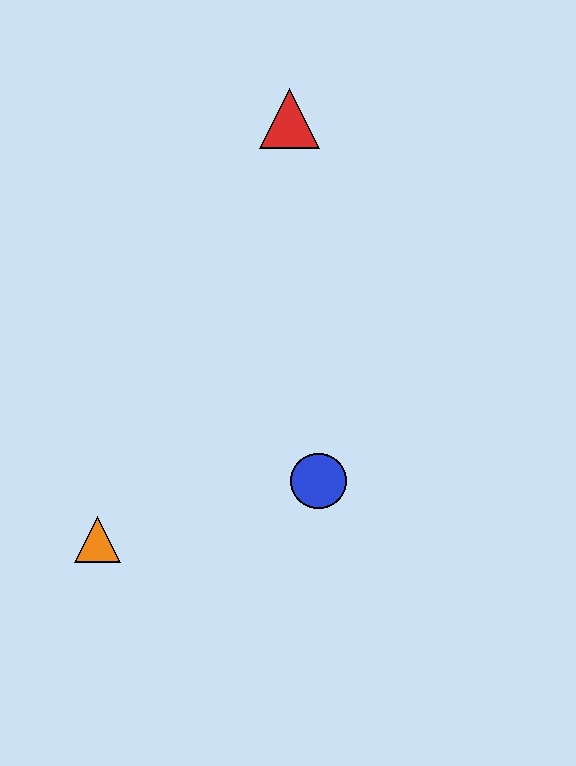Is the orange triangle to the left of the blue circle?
Yes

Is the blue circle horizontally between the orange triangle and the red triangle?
No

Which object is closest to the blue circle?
The orange triangle is closest to the blue circle.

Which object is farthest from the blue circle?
The red triangle is farthest from the blue circle.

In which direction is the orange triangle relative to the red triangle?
The orange triangle is below the red triangle.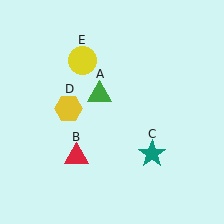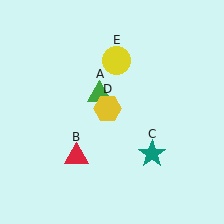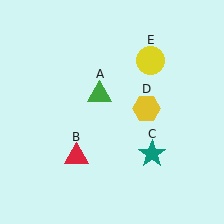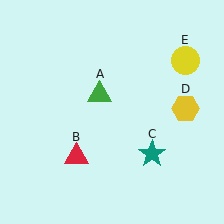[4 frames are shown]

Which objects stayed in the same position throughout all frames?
Green triangle (object A) and red triangle (object B) and teal star (object C) remained stationary.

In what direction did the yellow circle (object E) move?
The yellow circle (object E) moved right.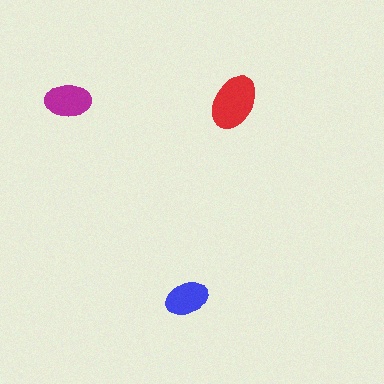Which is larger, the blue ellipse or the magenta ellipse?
The magenta one.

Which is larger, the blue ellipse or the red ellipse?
The red one.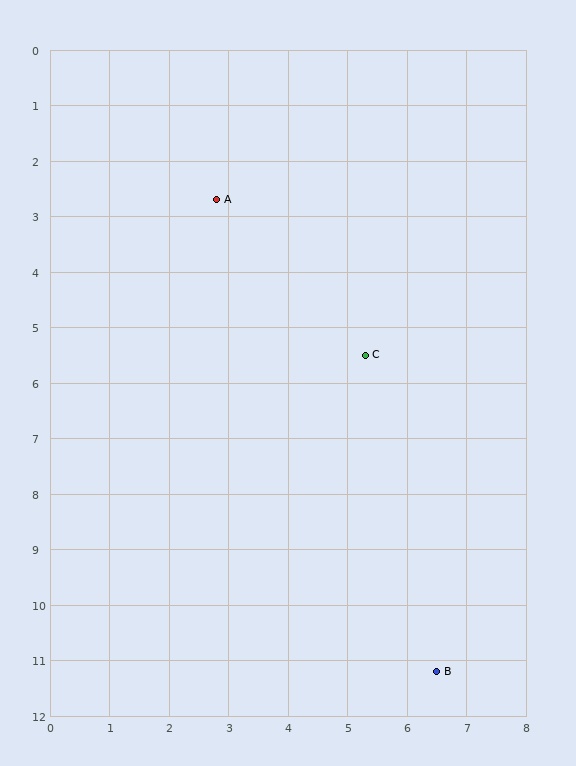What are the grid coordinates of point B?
Point B is at approximately (6.5, 11.2).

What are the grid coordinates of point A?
Point A is at approximately (2.8, 2.7).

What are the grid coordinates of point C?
Point C is at approximately (5.3, 5.5).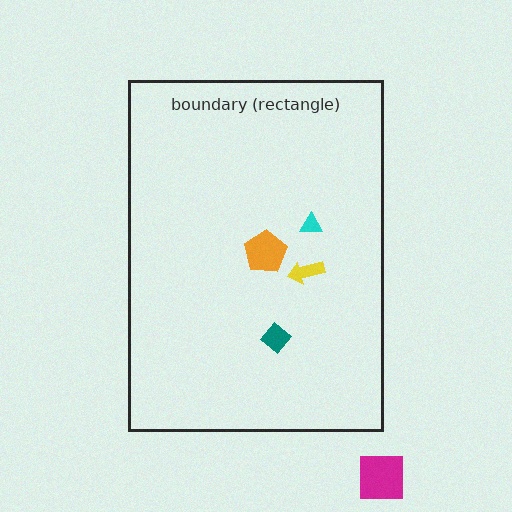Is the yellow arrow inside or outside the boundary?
Inside.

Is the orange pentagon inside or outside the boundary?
Inside.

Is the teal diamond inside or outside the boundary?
Inside.